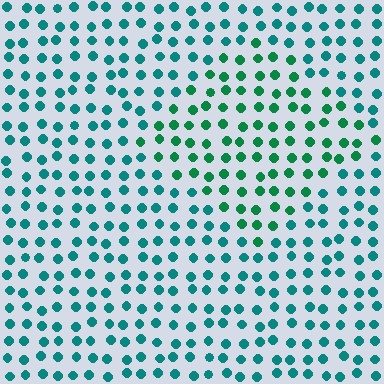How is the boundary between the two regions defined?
The boundary is defined purely by a slight shift in hue (about 29 degrees). Spacing, size, and orientation are identical on both sides.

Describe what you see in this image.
The image is filled with small teal elements in a uniform arrangement. A diamond-shaped region is visible where the elements are tinted to a slightly different hue, forming a subtle color boundary.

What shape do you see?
I see a diamond.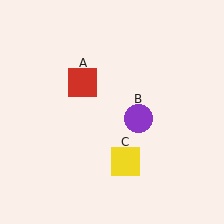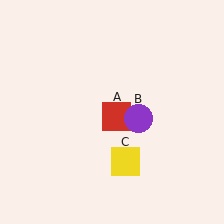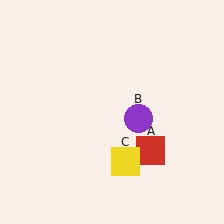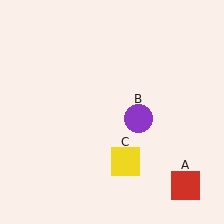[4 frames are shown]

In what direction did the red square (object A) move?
The red square (object A) moved down and to the right.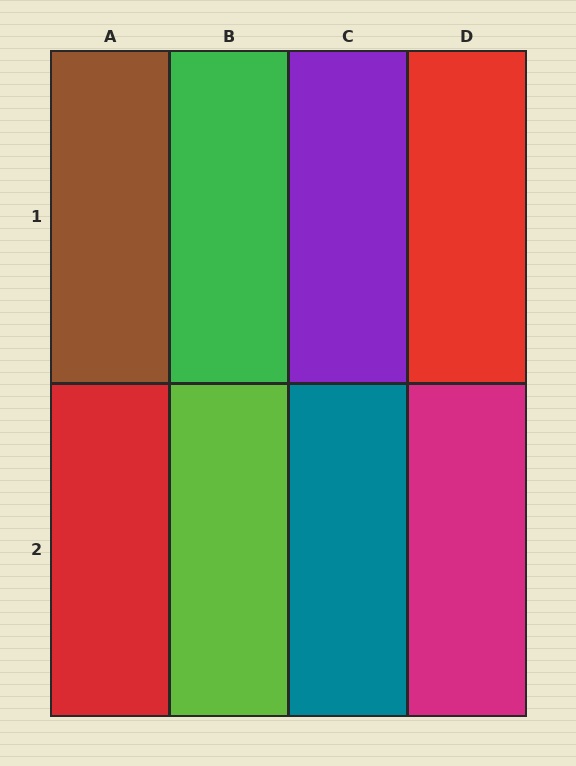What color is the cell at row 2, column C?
Teal.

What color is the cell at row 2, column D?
Magenta.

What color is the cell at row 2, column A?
Red.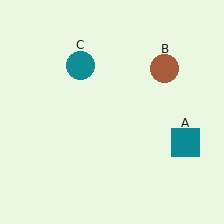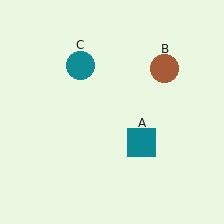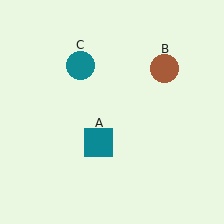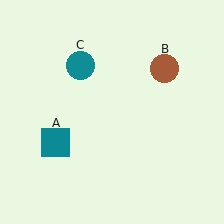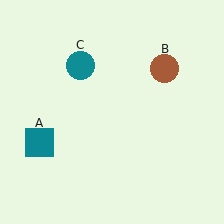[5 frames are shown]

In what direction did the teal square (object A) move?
The teal square (object A) moved left.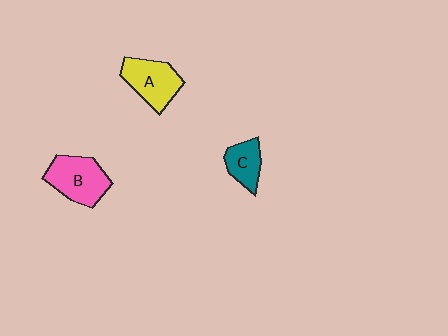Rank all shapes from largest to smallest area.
From largest to smallest: B (pink), A (yellow), C (teal).